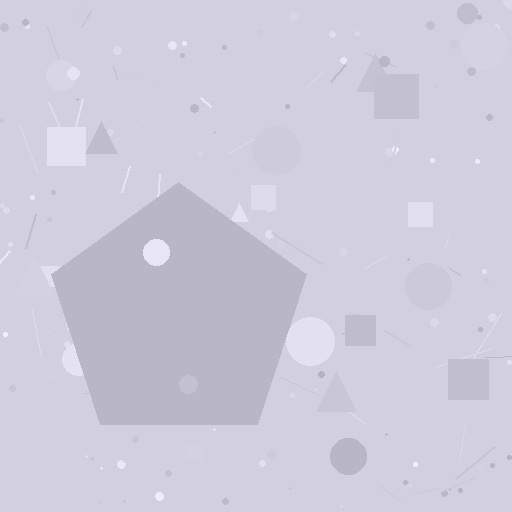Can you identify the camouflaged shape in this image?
The camouflaged shape is a pentagon.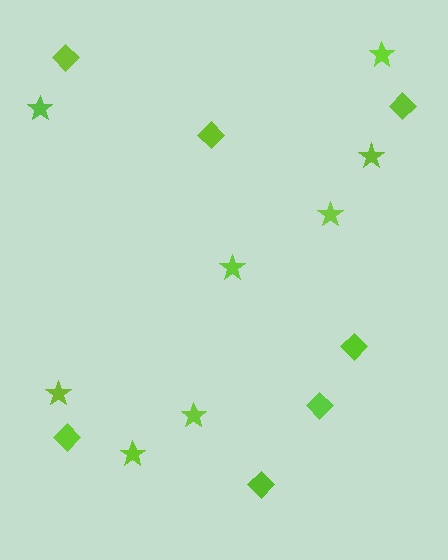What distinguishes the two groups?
There are 2 groups: one group of diamonds (7) and one group of stars (8).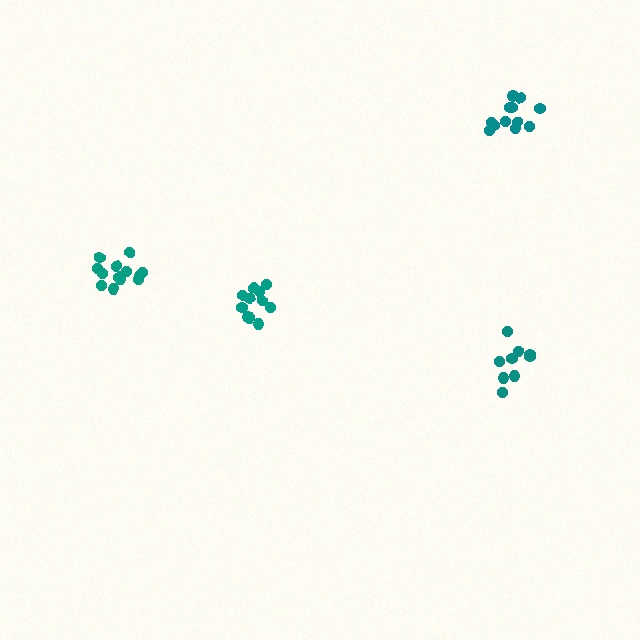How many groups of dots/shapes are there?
There are 4 groups.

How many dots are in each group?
Group 1: 11 dots, Group 2: 13 dots, Group 3: 9 dots, Group 4: 12 dots (45 total).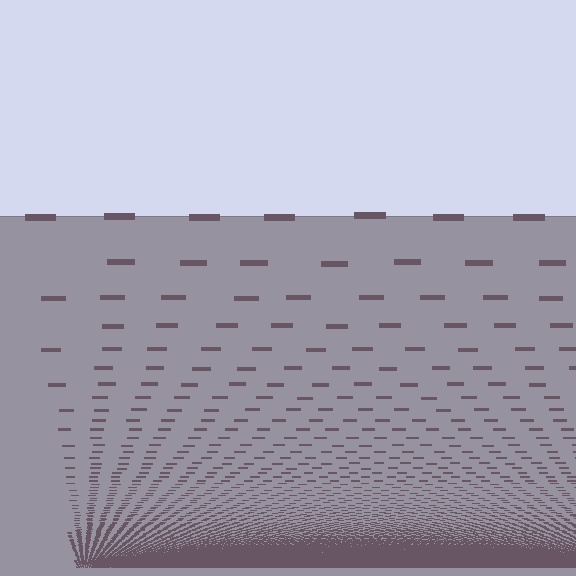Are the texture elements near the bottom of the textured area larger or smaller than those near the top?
Smaller. The gradient is inverted — elements near the bottom are smaller and denser.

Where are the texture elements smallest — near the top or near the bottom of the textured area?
Near the bottom.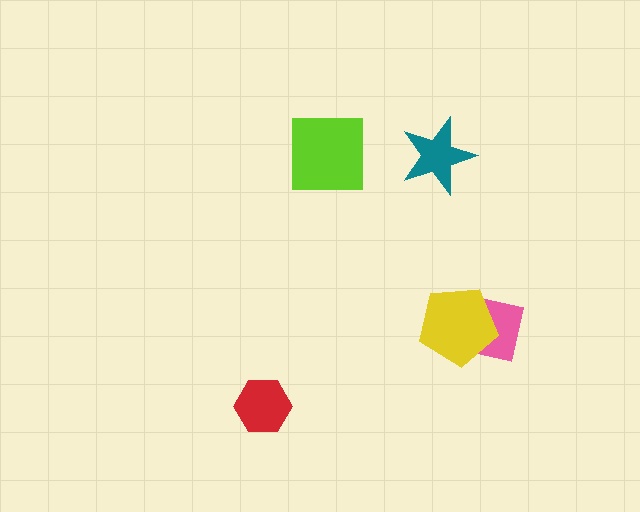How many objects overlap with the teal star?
0 objects overlap with the teal star.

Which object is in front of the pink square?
The yellow pentagon is in front of the pink square.